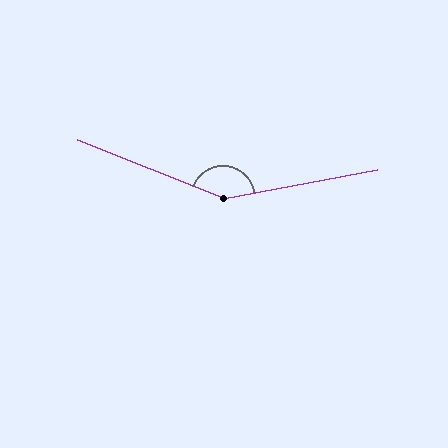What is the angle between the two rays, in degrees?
Approximately 148 degrees.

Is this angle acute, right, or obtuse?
It is obtuse.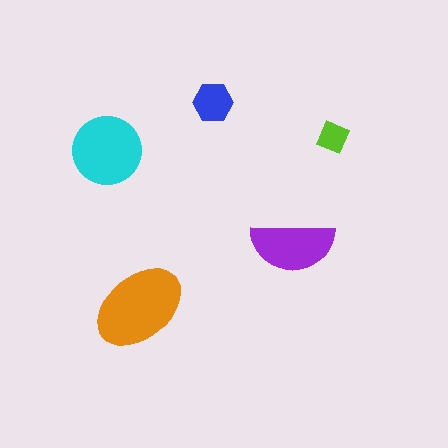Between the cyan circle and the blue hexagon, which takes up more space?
The cyan circle.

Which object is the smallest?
The lime diamond.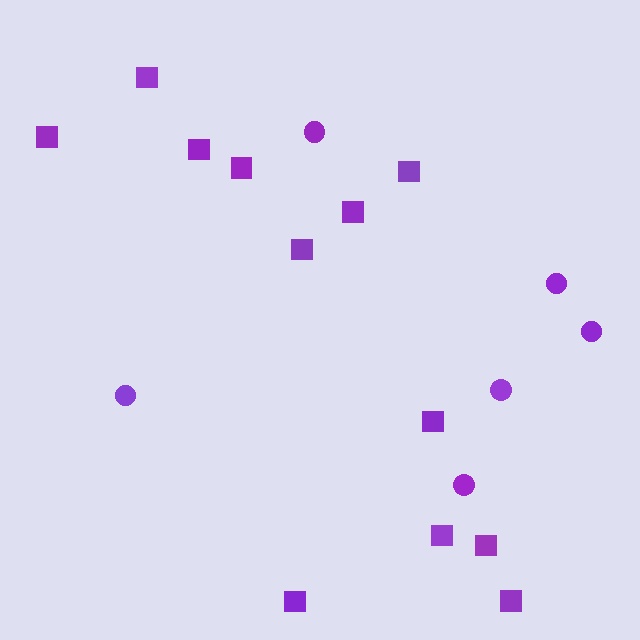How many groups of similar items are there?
There are 2 groups: one group of circles (6) and one group of squares (12).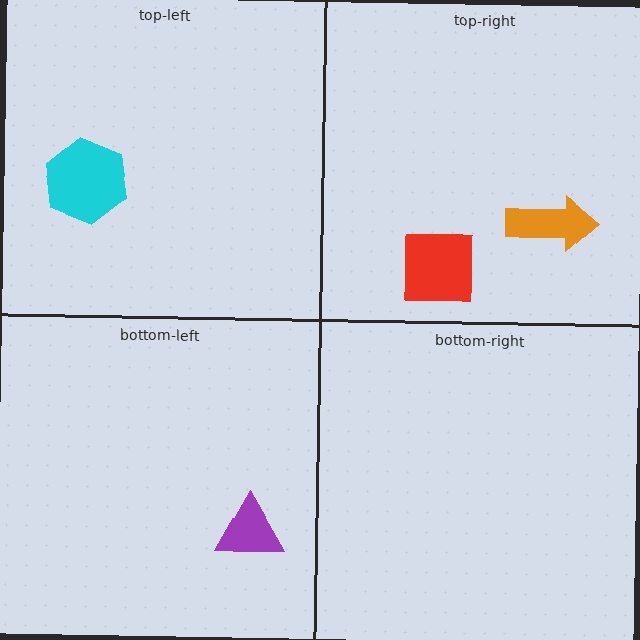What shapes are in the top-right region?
The orange arrow, the red square.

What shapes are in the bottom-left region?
The purple triangle.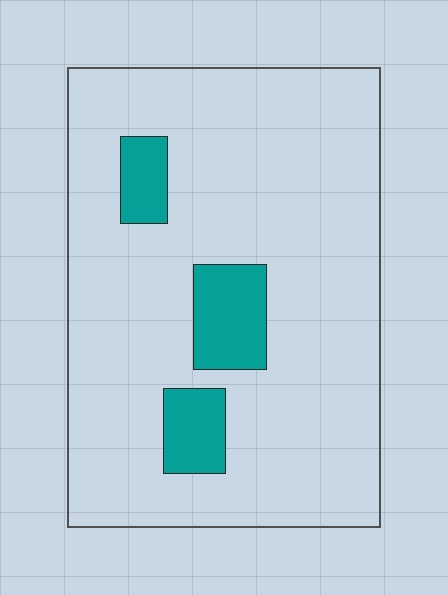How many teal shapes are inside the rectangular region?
3.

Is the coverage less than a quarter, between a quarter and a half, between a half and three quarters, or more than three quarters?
Less than a quarter.